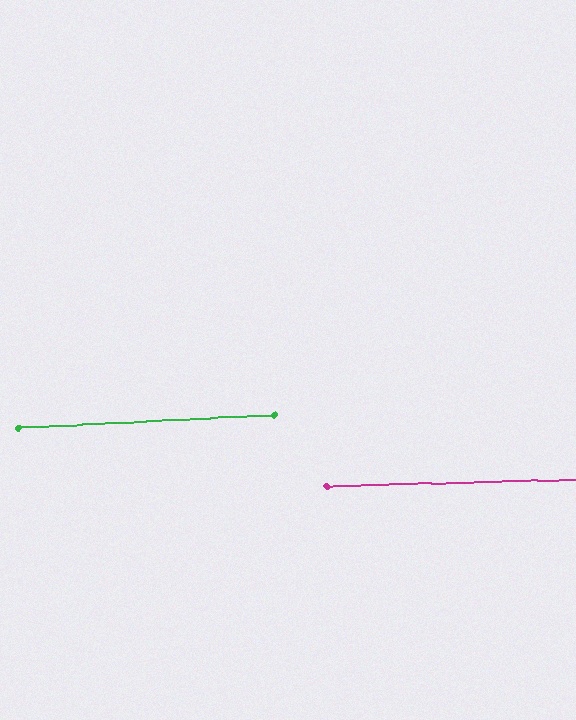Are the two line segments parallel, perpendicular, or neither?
Parallel — their directions differ by only 1.5°.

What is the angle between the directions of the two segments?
Approximately 1 degree.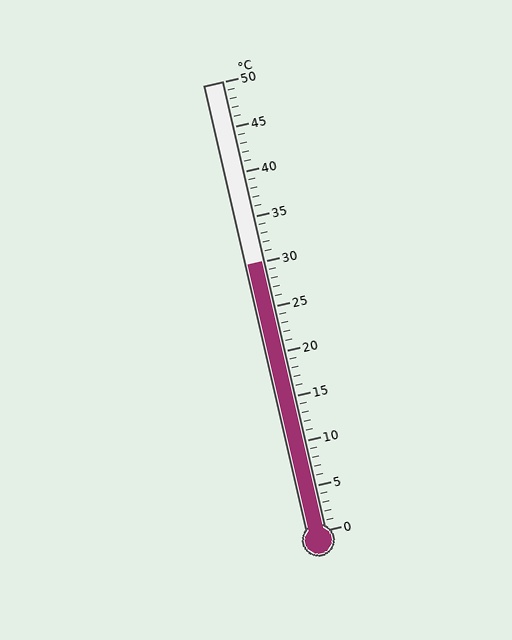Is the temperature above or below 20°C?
The temperature is above 20°C.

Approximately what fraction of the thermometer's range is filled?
The thermometer is filled to approximately 60% of its range.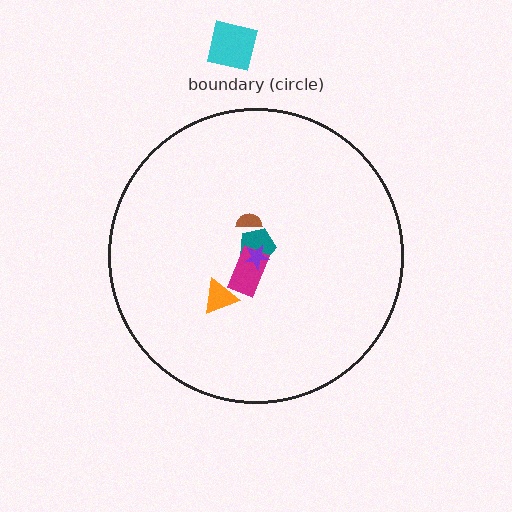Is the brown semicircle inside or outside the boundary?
Inside.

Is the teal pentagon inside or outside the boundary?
Inside.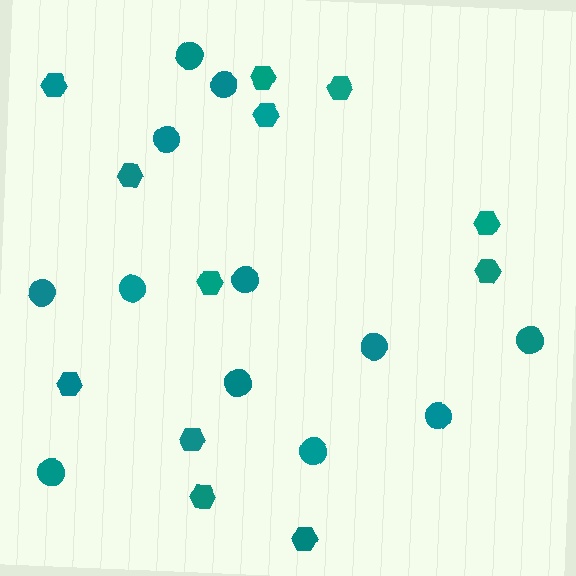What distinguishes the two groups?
There are 2 groups: one group of hexagons (12) and one group of circles (12).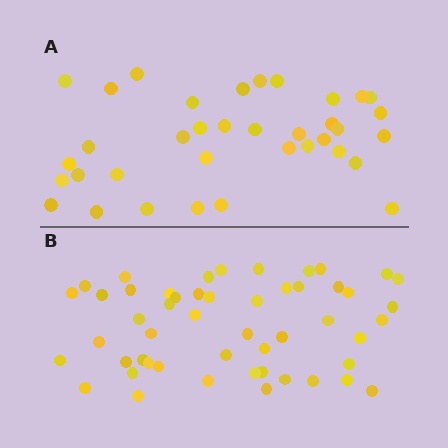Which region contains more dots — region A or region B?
Region B (the bottom region) has more dots.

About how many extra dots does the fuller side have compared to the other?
Region B has approximately 15 more dots than region A.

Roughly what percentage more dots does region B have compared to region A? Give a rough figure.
About 40% more.